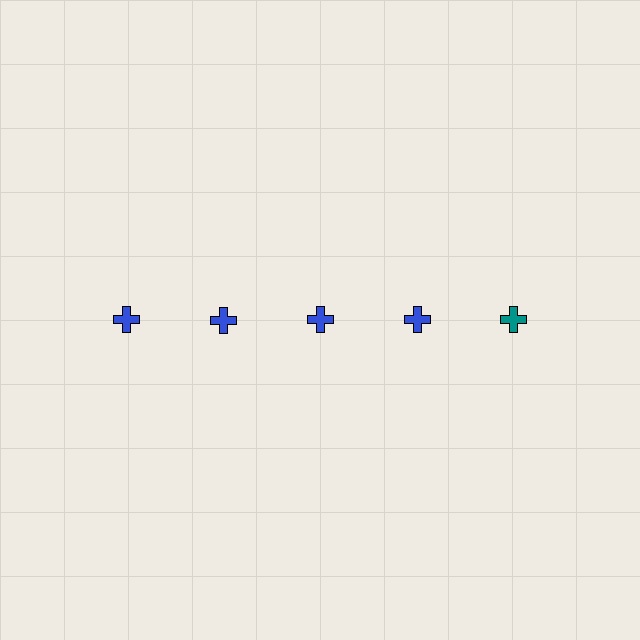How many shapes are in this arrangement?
There are 5 shapes arranged in a grid pattern.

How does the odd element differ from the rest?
It has a different color: teal instead of blue.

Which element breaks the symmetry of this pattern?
The teal cross in the top row, rightmost column breaks the symmetry. All other shapes are blue crosses.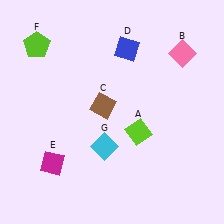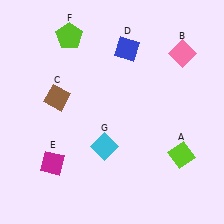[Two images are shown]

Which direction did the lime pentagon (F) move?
The lime pentagon (F) moved right.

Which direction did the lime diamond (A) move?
The lime diamond (A) moved right.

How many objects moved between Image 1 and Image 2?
3 objects moved between the two images.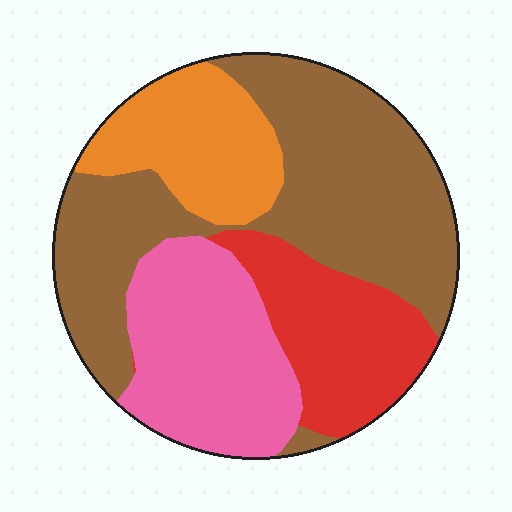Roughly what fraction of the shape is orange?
Orange takes up less than a quarter of the shape.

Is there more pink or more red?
Pink.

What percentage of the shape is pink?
Pink covers about 25% of the shape.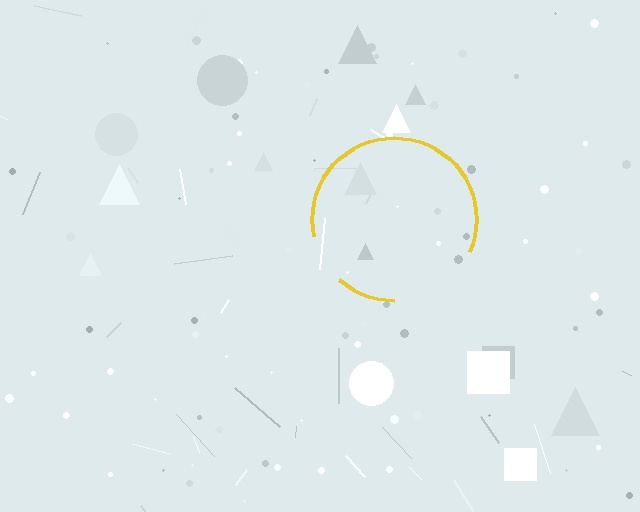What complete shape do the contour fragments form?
The contour fragments form a circle.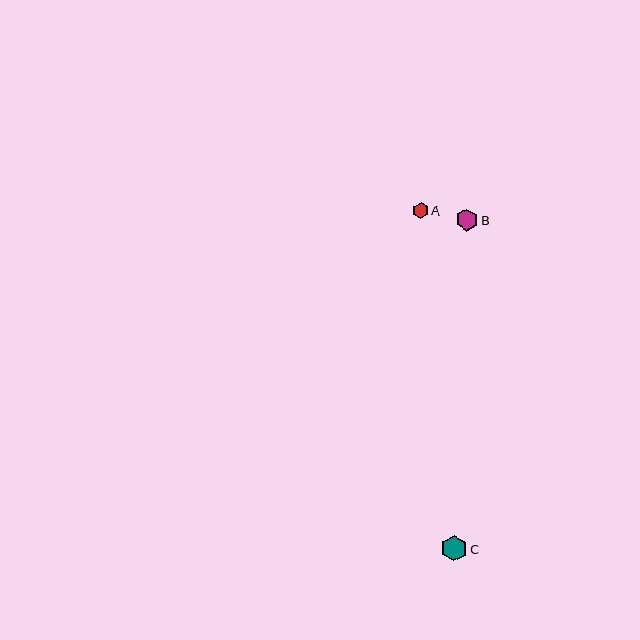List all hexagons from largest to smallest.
From largest to smallest: C, B, A.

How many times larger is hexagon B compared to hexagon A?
Hexagon B is approximately 1.3 times the size of hexagon A.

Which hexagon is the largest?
Hexagon C is the largest with a size of approximately 26 pixels.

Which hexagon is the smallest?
Hexagon A is the smallest with a size of approximately 16 pixels.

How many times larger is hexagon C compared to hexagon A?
Hexagon C is approximately 1.6 times the size of hexagon A.